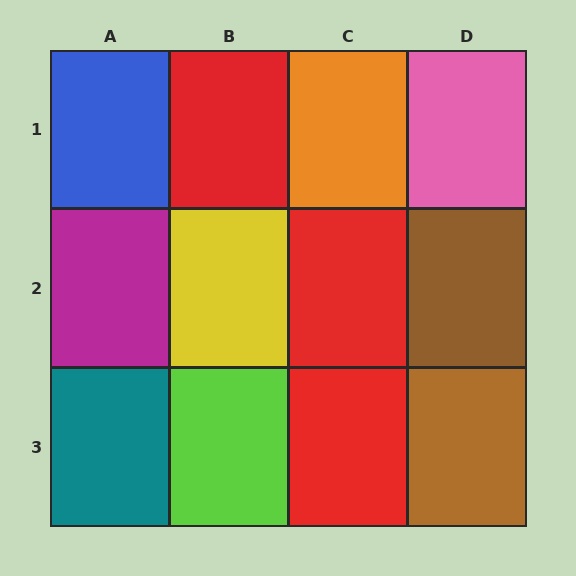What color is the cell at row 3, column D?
Brown.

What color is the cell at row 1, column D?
Pink.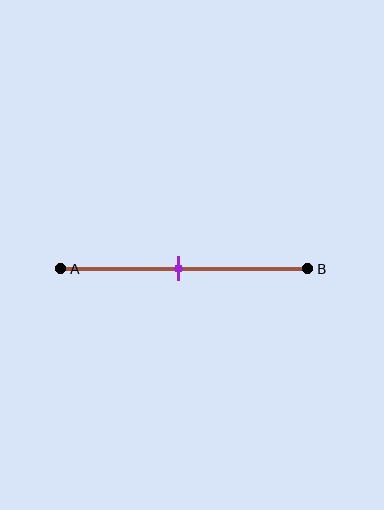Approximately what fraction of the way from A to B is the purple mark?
The purple mark is approximately 45% of the way from A to B.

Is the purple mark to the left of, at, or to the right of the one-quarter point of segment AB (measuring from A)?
The purple mark is to the right of the one-quarter point of segment AB.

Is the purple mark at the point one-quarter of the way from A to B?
No, the mark is at about 45% from A, not at the 25% one-quarter point.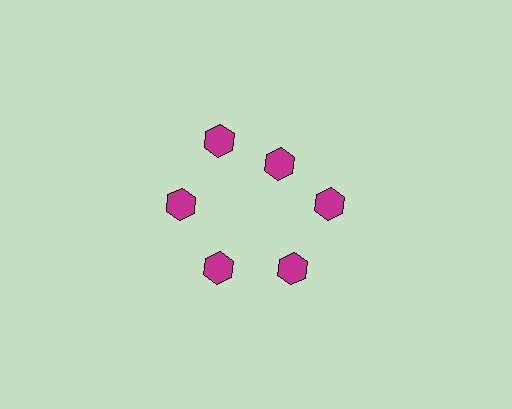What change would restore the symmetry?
The symmetry would be restored by moving it outward, back onto the ring so that all 6 hexagons sit at equal angles and equal distance from the center.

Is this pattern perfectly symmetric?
No. The 6 magenta hexagons are arranged in a ring, but one element near the 1 o'clock position is pulled inward toward the center, breaking the 6-fold rotational symmetry.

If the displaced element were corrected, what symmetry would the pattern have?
It would have 6-fold rotational symmetry — the pattern would map onto itself every 60 degrees.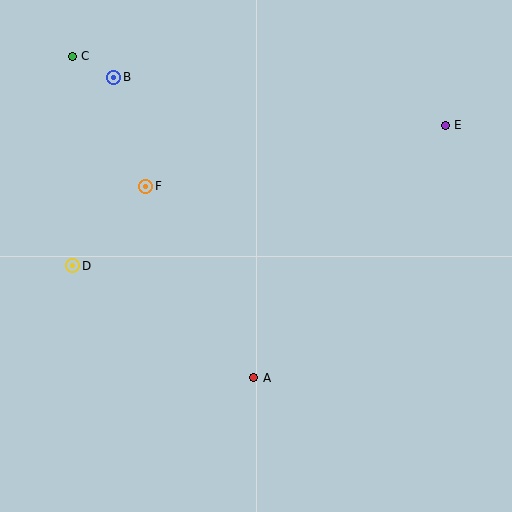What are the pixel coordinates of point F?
Point F is at (146, 186).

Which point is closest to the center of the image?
Point A at (254, 378) is closest to the center.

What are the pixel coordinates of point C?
Point C is at (72, 56).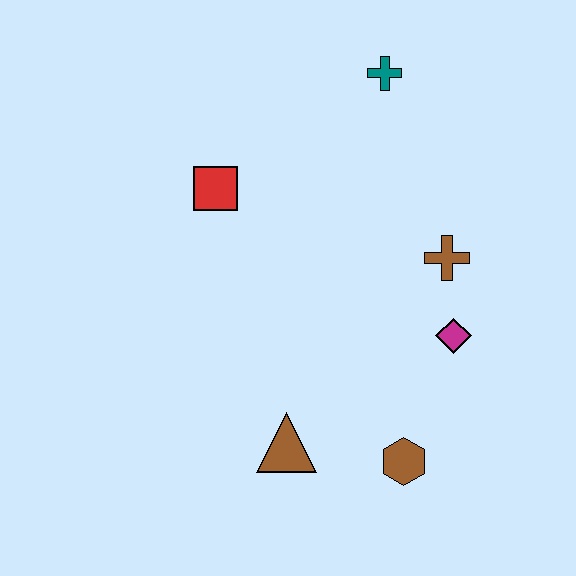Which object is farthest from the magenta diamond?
The red square is farthest from the magenta diamond.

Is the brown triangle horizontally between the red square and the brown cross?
Yes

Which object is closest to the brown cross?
The magenta diamond is closest to the brown cross.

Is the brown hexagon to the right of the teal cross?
Yes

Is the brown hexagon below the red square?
Yes